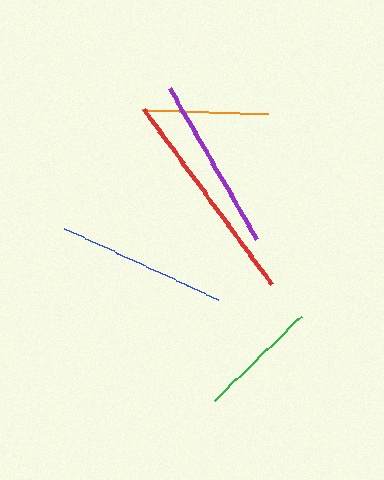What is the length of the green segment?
The green segment is approximately 120 pixels long.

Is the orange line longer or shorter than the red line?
The red line is longer than the orange line.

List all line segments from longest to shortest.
From longest to shortest: red, purple, blue, orange, green.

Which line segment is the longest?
The red line is the longest at approximately 216 pixels.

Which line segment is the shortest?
The green line is the shortest at approximately 120 pixels.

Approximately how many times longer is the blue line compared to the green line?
The blue line is approximately 1.4 times the length of the green line.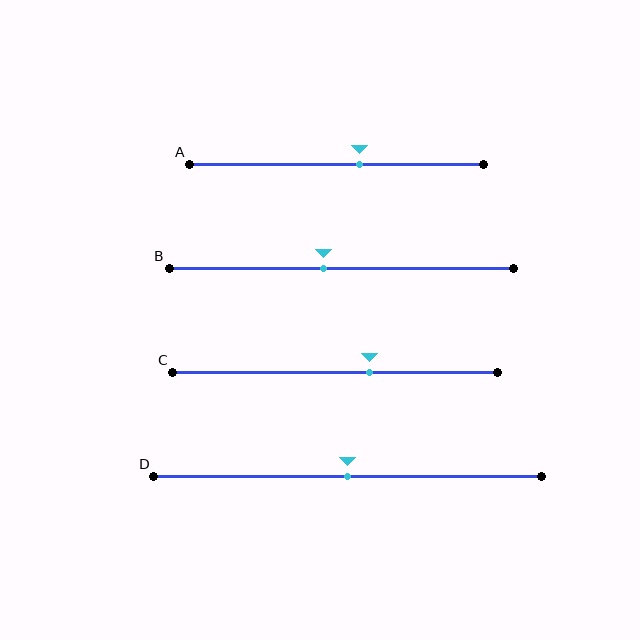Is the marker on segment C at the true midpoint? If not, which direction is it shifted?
No, the marker on segment C is shifted to the right by about 10% of the segment length.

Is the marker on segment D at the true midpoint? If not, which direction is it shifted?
Yes, the marker on segment D is at the true midpoint.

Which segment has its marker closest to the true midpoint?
Segment D has its marker closest to the true midpoint.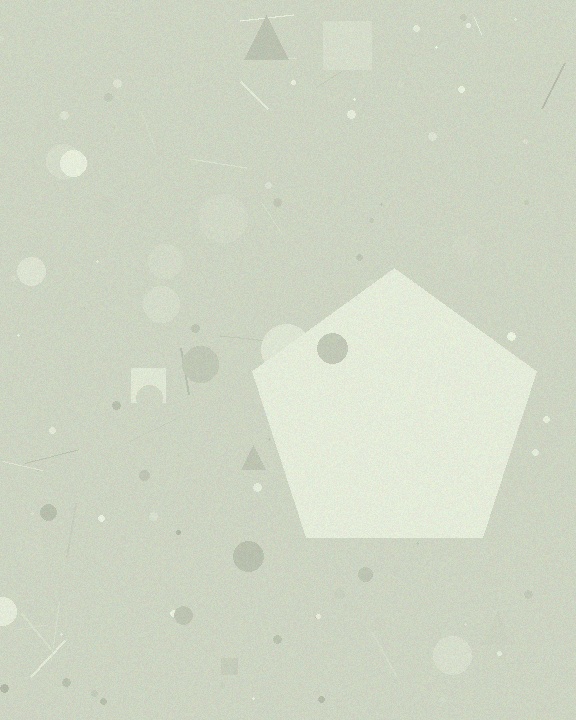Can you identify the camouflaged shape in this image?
The camouflaged shape is a pentagon.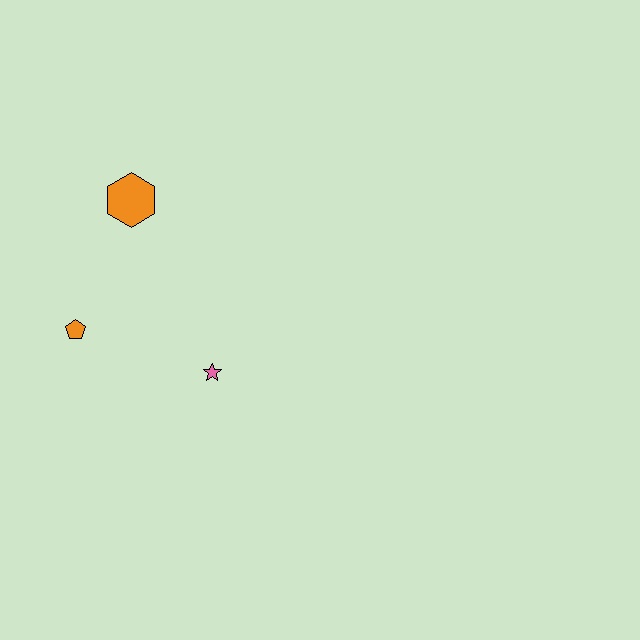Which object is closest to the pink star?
The orange pentagon is closest to the pink star.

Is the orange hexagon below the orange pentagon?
No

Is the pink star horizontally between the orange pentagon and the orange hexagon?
No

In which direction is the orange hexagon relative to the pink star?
The orange hexagon is above the pink star.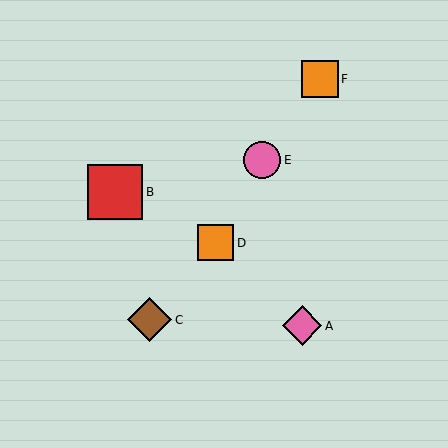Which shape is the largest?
The red square (labeled B) is the largest.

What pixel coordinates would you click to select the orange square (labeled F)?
Click at (320, 79) to select the orange square F.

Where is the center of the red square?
The center of the red square is at (115, 192).